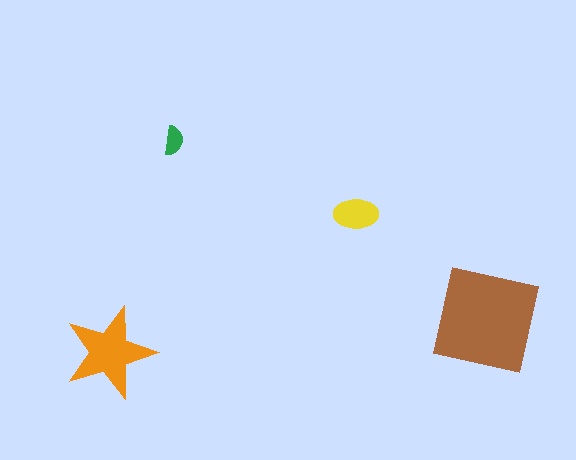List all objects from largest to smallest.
The brown square, the orange star, the yellow ellipse, the green semicircle.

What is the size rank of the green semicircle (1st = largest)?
4th.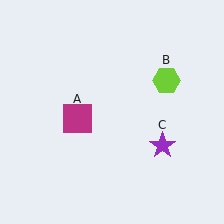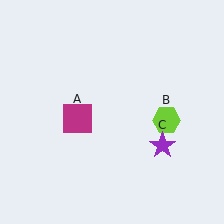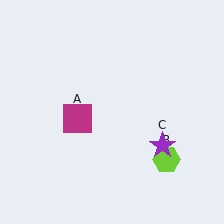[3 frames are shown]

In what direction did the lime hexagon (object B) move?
The lime hexagon (object B) moved down.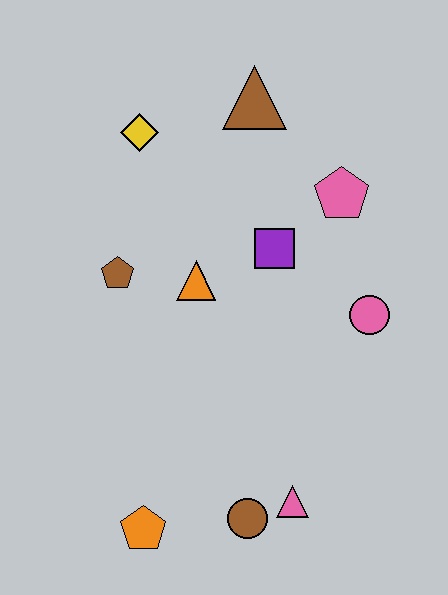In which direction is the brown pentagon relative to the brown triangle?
The brown pentagon is below the brown triangle.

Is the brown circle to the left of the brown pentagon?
No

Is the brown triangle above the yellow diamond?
Yes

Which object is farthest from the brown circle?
The brown triangle is farthest from the brown circle.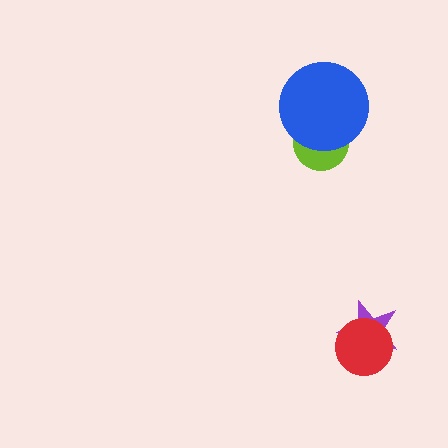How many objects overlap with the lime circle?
1 object overlaps with the lime circle.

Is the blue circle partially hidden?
No, no other shape covers it.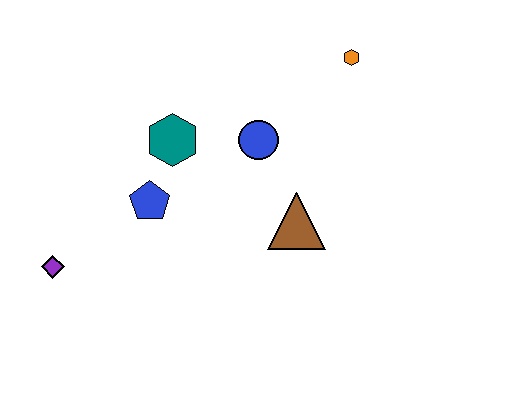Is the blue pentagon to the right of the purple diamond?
Yes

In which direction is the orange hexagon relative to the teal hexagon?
The orange hexagon is to the right of the teal hexagon.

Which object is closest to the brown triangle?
The blue circle is closest to the brown triangle.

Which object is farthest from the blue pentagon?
The orange hexagon is farthest from the blue pentagon.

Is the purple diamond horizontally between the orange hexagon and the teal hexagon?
No